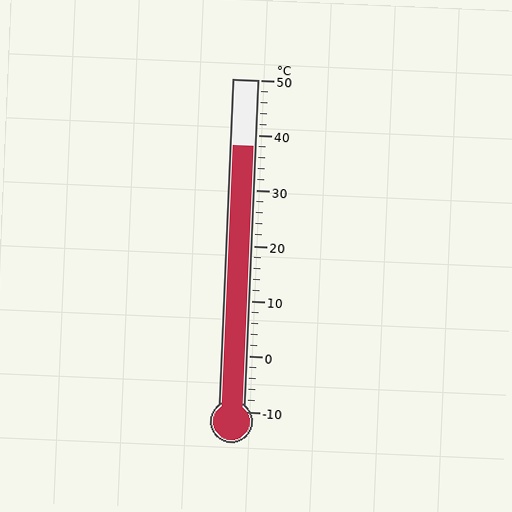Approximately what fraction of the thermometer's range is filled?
The thermometer is filled to approximately 80% of its range.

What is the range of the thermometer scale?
The thermometer scale ranges from -10°C to 50°C.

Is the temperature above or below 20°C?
The temperature is above 20°C.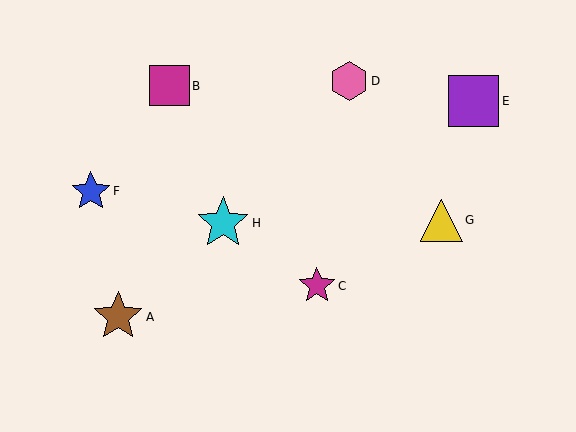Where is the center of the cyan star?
The center of the cyan star is at (223, 223).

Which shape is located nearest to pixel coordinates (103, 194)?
The blue star (labeled F) at (91, 191) is nearest to that location.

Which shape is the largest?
The cyan star (labeled H) is the largest.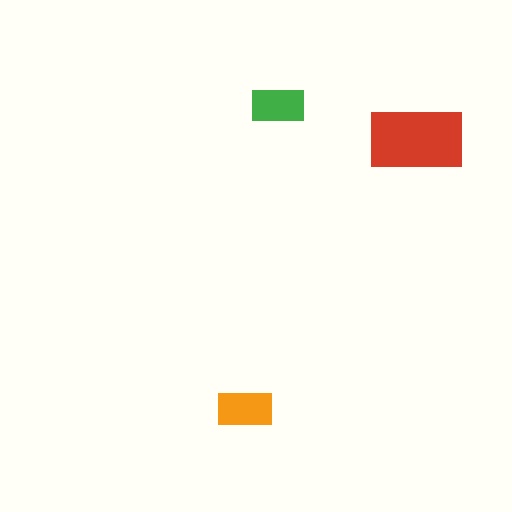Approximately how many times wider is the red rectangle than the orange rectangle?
About 1.5 times wider.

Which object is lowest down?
The orange rectangle is bottommost.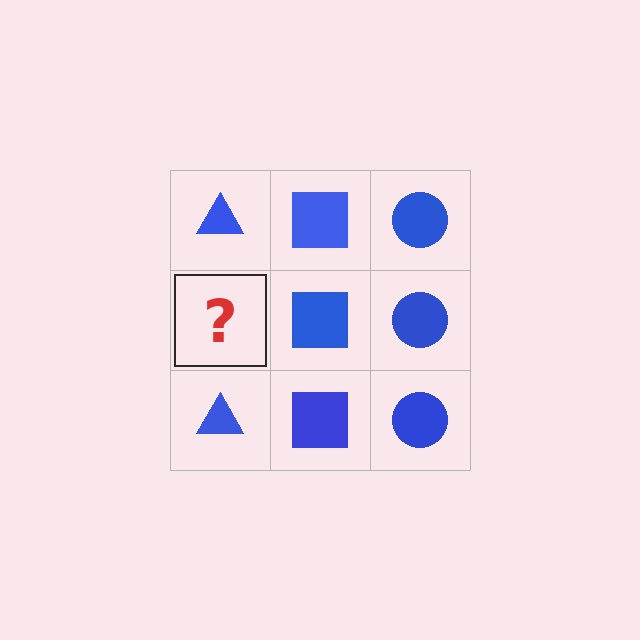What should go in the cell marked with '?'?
The missing cell should contain a blue triangle.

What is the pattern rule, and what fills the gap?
The rule is that each column has a consistent shape. The gap should be filled with a blue triangle.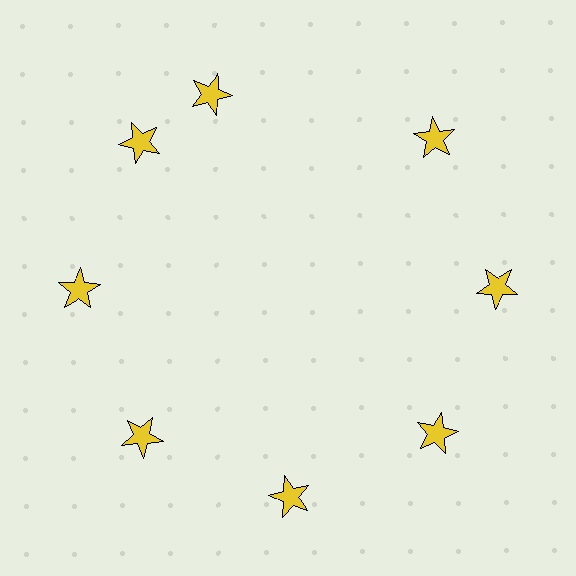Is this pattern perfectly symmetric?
No. The 8 yellow stars are arranged in a ring, but one element near the 12 o'clock position is rotated out of alignment along the ring, breaking the 8-fold rotational symmetry.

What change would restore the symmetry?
The symmetry would be restored by rotating it back into even spacing with its neighbors so that all 8 stars sit at equal angles and equal distance from the center.